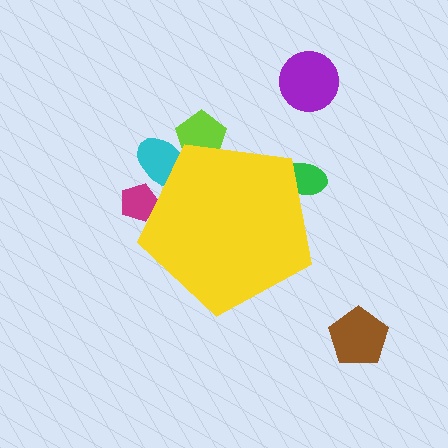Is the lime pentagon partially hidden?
Yes, the lime pentagon is partially hidden behind the yellow pentagon.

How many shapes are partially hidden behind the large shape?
4 shapes are partially hidden.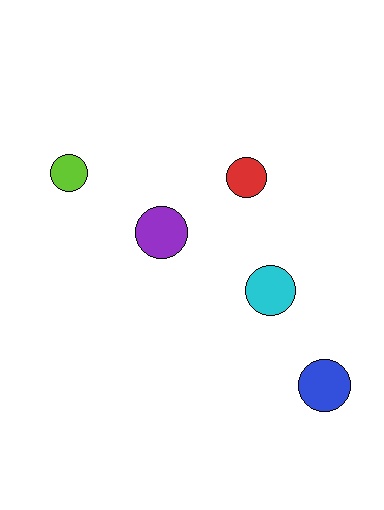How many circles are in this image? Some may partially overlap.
There are 5 circles.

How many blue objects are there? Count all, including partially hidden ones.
There is 1 blue object.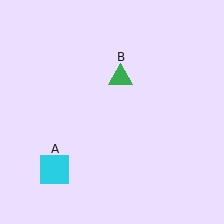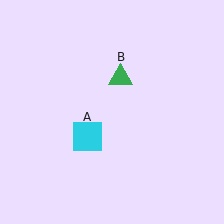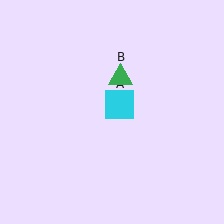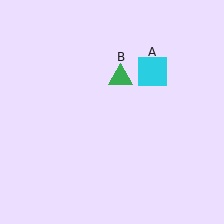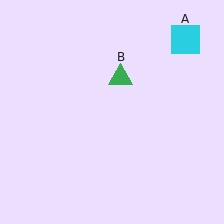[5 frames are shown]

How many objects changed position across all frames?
1 object changed position: cyan square (object A).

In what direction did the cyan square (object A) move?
The cyan square (object A) moved up and to the right.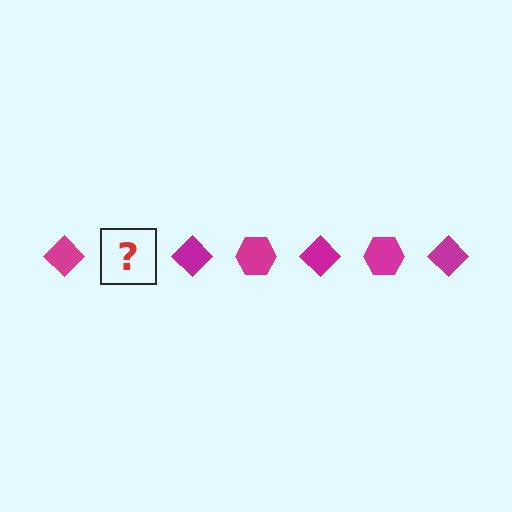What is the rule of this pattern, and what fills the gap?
The rule is that the pattern cycles through diamond, hexagon shapes in magenta. The gap should be filled with a magenta hexagon.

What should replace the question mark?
The question mark should be replaced with a magenta hexagon.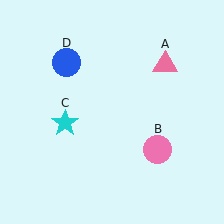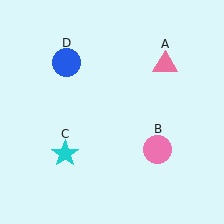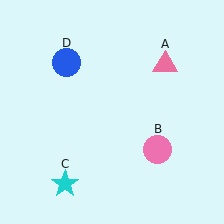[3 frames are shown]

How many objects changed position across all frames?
1 object changed position: cyan star (object C).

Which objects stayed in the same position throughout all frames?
Pink triangle (object A) and pink circle (object B) and blue circle (object D) remained stationary.